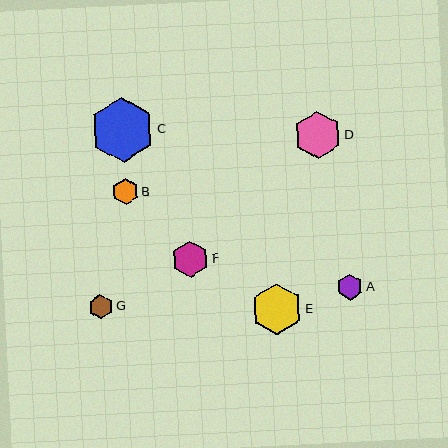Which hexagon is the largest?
Hexagon C is the largest with a size of approximately 64 pixels.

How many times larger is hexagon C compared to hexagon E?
Hexagon C is approximately 1.3 times the size of hexagon E.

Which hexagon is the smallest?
Hexagon G is the smallest with a size of approximately 24 pixels.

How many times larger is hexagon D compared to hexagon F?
Hexagon D is approximately 1.3 times the size of hexagon F.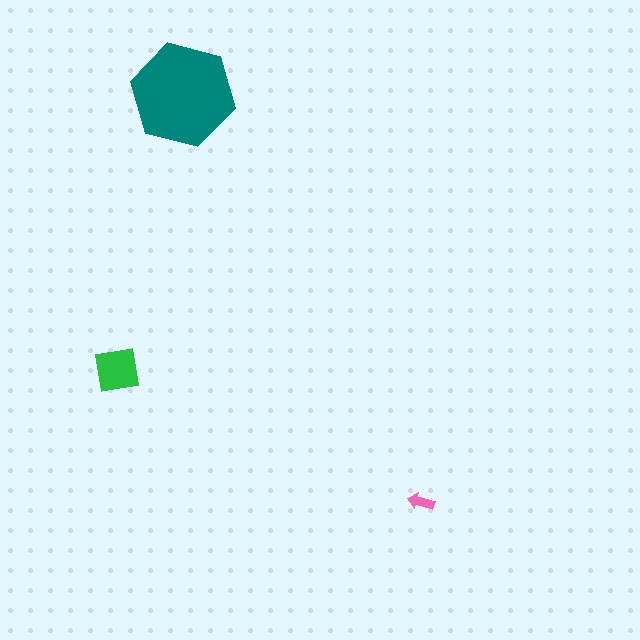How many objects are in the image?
There are 3 objects in the image.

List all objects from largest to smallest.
The teal hexagon, the green square, the pink arrow.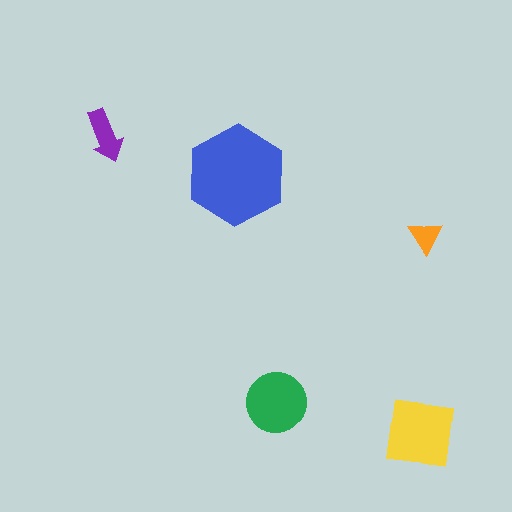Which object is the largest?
The blue hexagon.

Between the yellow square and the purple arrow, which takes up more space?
The yellow square.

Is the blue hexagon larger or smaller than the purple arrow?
Larger.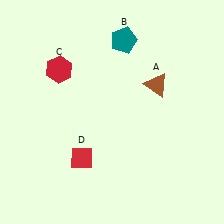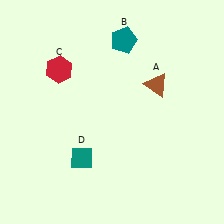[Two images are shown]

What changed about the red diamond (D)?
In Image 1, D is red. In Image 2, it changed to teal.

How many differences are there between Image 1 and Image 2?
There is 1 difference between the two images.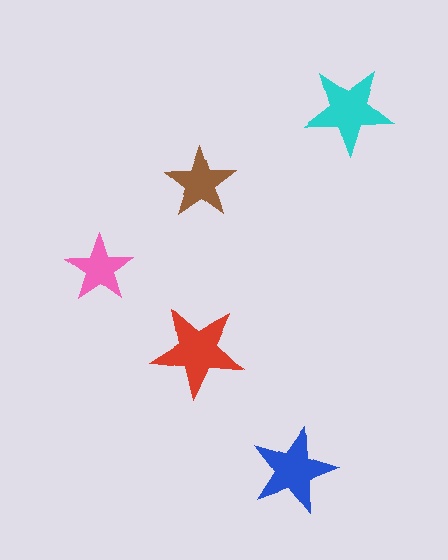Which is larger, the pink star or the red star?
The red one.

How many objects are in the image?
There are 5 objects in the image.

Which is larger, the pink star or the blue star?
The blue one.